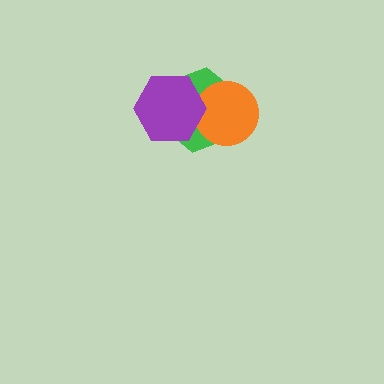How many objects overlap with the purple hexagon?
2 objects overlap with the purple hexagon.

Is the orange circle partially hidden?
Yes, it is partially covered by another shape.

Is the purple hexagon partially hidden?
No, no other shape covers it.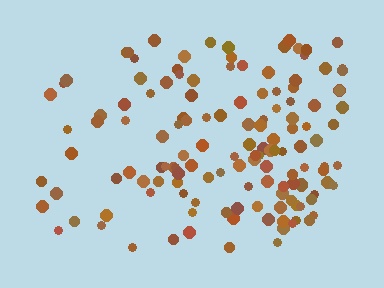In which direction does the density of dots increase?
From left to right, with the right side densest.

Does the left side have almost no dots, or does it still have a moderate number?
Still a moderate number, just noticeably fewer than the right.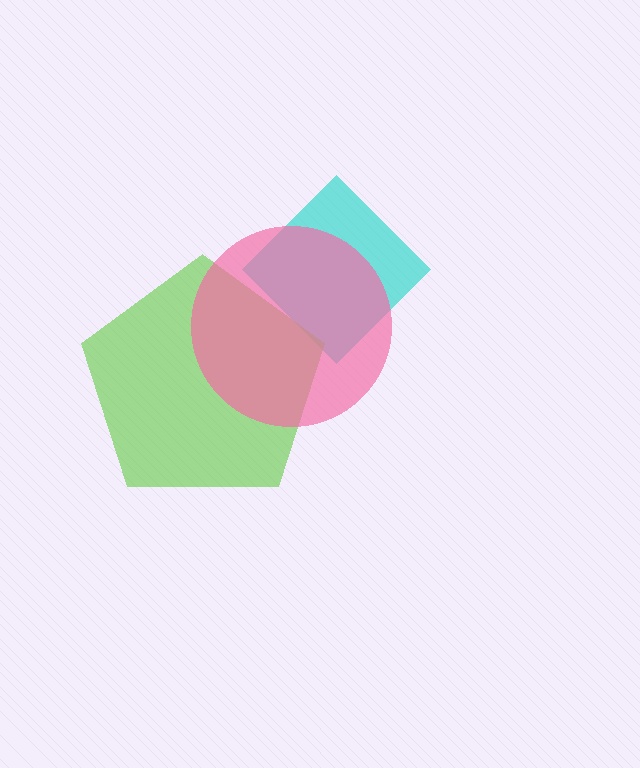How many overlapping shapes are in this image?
There are 3 overlapping shapes in the image.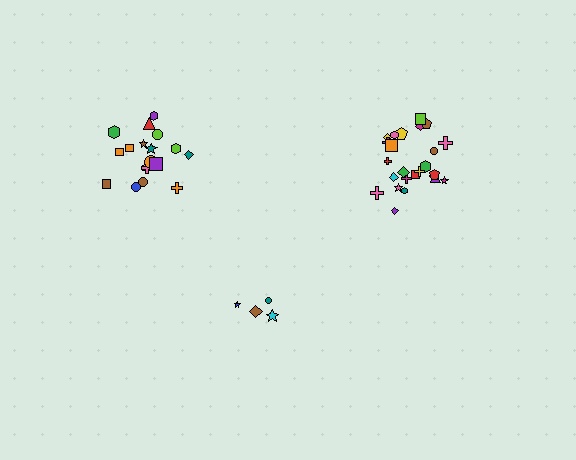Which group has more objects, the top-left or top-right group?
The top-right group.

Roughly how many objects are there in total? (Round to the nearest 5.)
Roughly 45 objects in total.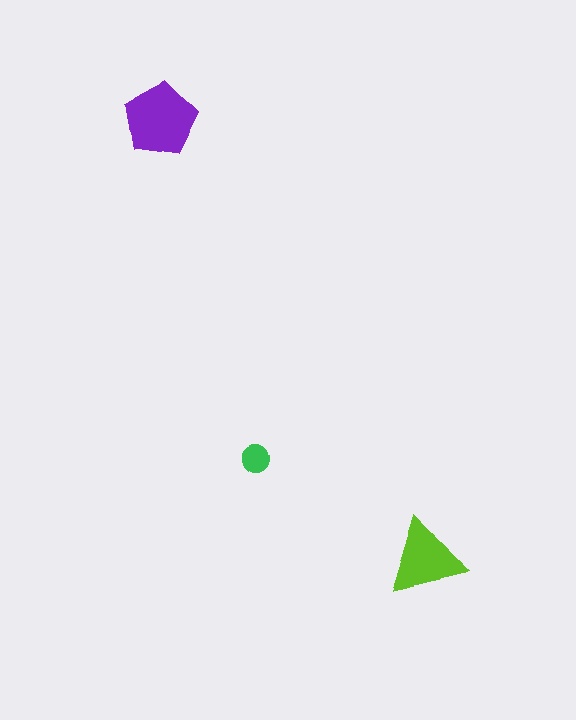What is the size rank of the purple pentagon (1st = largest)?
1st.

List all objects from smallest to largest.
The green circle, the lime triangle, the purple pentagon.